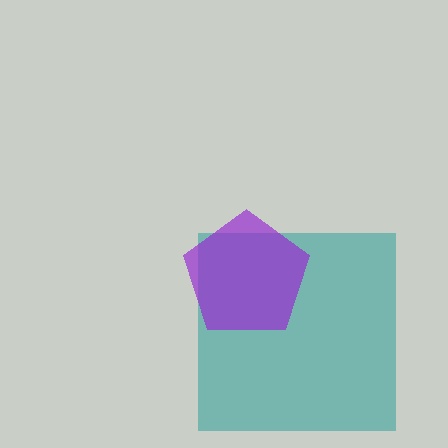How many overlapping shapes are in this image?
There are 2 overlapping shapes in the image.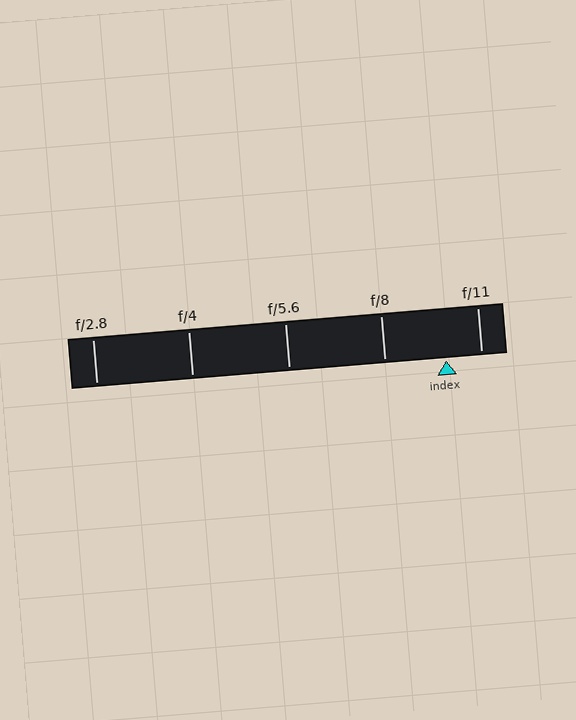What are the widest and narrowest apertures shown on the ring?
The widest aperture shown is f/2.8 and the narrowest is f/11.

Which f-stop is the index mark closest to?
The index mark is closest to f/11.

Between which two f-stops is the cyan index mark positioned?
The index mark is between f/8 and f/11.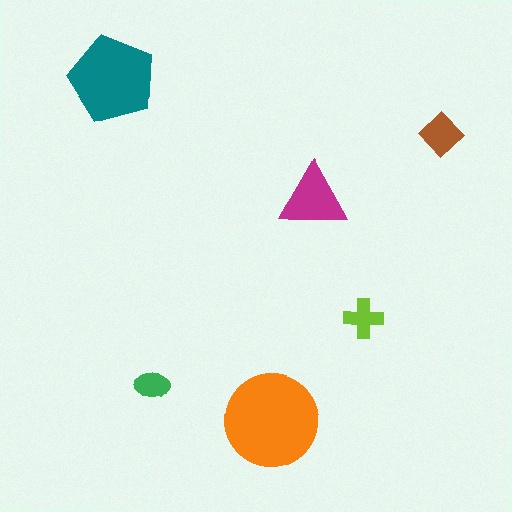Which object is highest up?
The teal pentagon is topmost.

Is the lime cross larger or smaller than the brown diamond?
Smaller.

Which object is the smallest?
The green ellipse.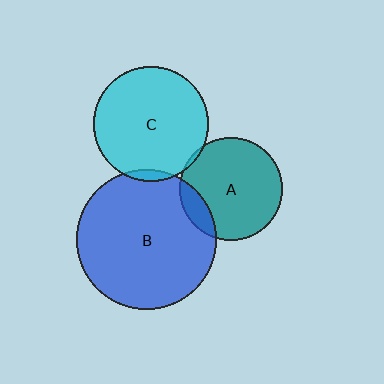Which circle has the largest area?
Circle B (blue).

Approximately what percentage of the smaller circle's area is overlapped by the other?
Approximately 5%.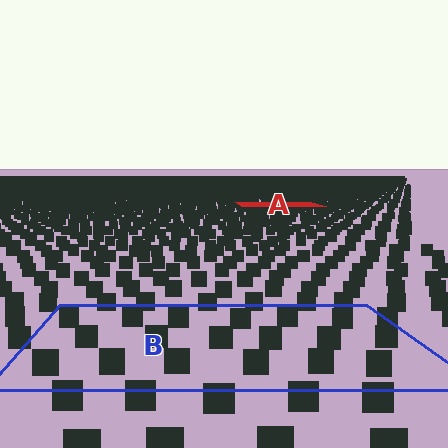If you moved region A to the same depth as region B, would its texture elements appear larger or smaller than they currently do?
They would appear larger. At a closer depth, the same texture elements are projected at a bigger on-screen size.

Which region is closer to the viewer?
Region B is closer. The texture elements there are larger and more spread out.